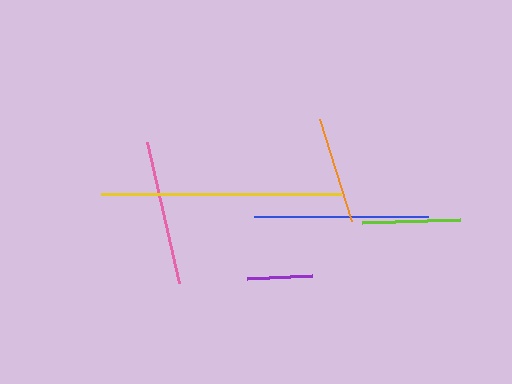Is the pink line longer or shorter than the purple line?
The pink line is longer than the purple line.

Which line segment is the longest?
The yellow line is the longest at approximately 240 pixels.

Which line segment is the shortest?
The purple line is the shortest at approximately 65 pixels.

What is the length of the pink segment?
The pink segment is approximately 144 pixels long.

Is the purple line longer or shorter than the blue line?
The blue line is longer than the purple line.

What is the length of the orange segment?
The orange segment is approximately 107 pixels long.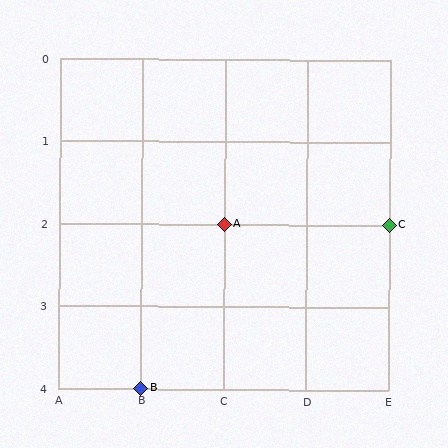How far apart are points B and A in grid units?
Points B and A are 1 column and 2 rows apart (about 2.2 grid units diagonally).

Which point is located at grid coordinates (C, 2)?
Point A is at (C, 2).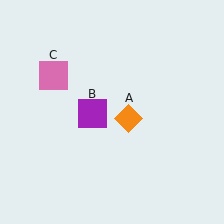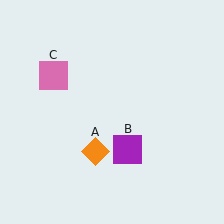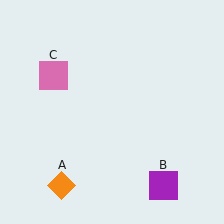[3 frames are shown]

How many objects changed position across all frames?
2 objects changed position: orange diamond (object A), purple square (object B).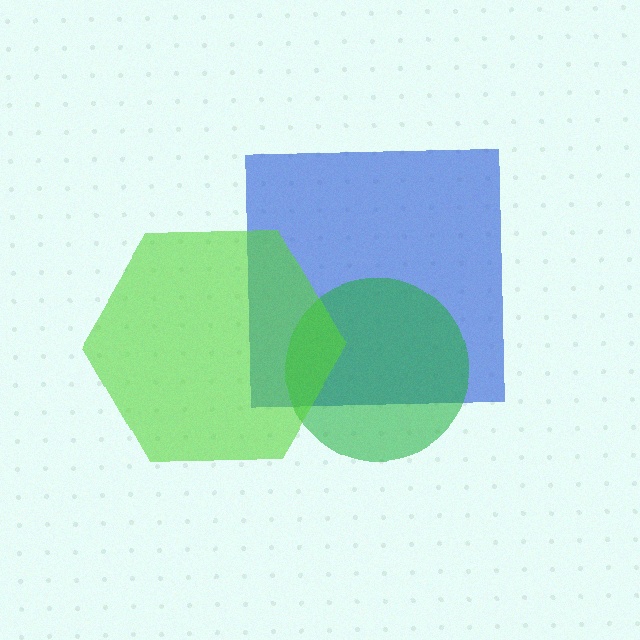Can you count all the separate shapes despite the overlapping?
Yes, there are 3 separate shapes.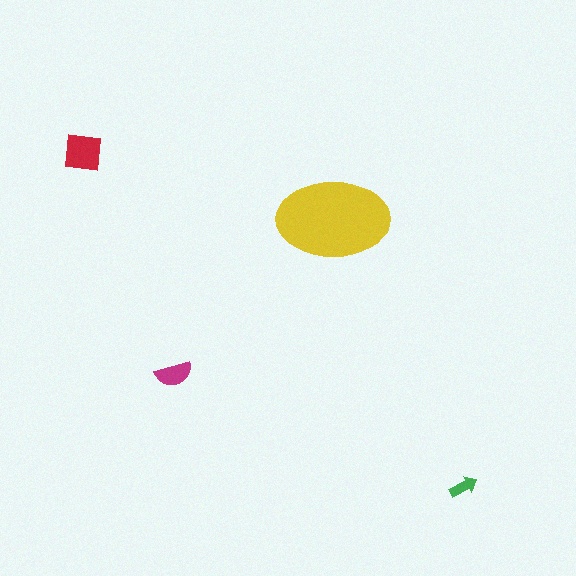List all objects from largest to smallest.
The yellow ellipse, the red square, the magenta semicircle, the green arrow.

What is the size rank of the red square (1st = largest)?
2nd.